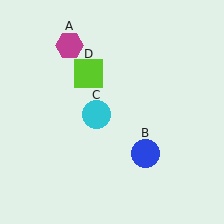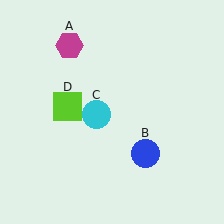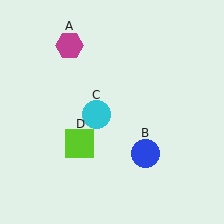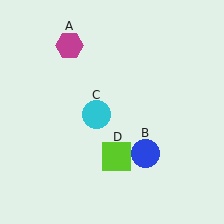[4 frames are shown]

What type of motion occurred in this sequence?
The lime square (object D) rotated counterclockwise around the center of the scene.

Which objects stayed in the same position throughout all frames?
Magenta hexagon (object A) and blue circle (object B) and cyan circle (object C) remained stationary.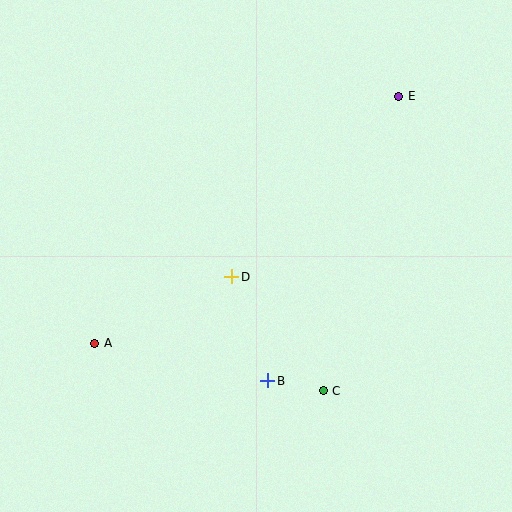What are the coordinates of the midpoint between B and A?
The midpoint between B and A is at (181, 362).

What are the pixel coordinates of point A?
Point A is at (95, 343).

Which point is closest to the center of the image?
Point D at (232, 277) is closest to the center.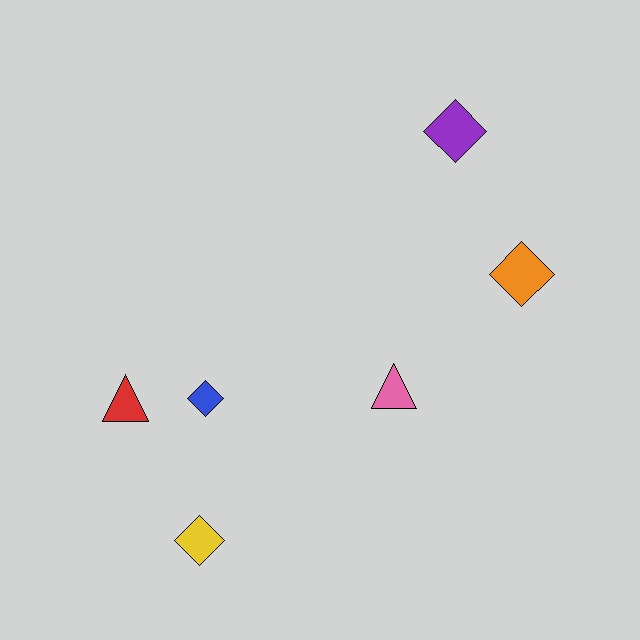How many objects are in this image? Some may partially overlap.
There are 6 objects.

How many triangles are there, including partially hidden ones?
There are 2 triangles.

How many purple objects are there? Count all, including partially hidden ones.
There is 1 purple object.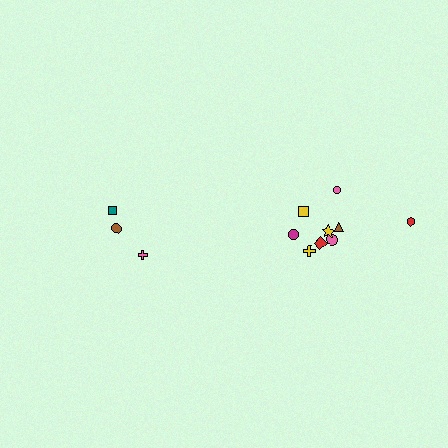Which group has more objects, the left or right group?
The right group.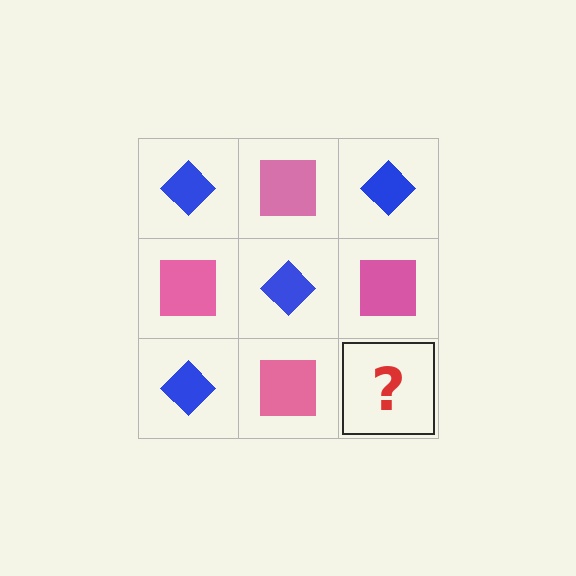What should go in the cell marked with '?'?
The missing cell should contain a blue diamond.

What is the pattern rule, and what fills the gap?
The rule is that it alternates blue diamond and pink square in a checkerboard pattern. The gap should be filled with a blue diamond.